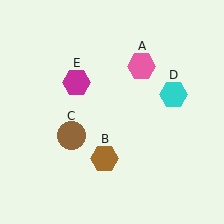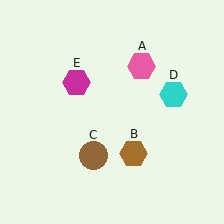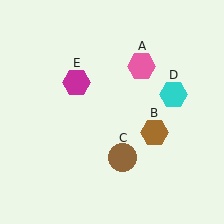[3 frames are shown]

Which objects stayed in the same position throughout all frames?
Pink hexagon (object A) and cyan hexagon (object D) and magenta hexagon (object E) remained stationary.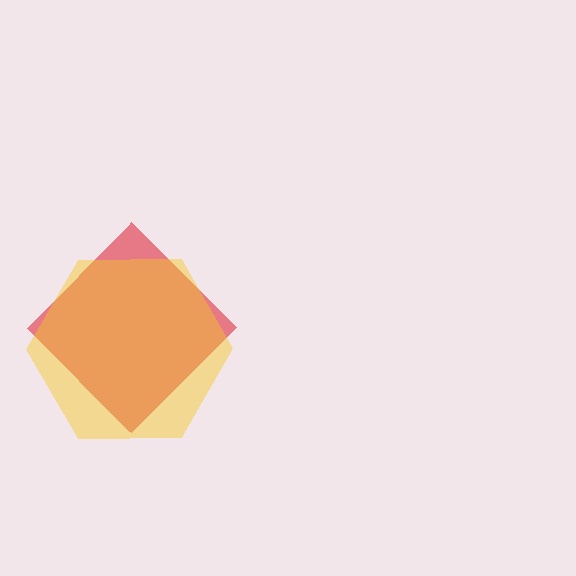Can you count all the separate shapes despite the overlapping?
Yes, there are 2 separate shapes.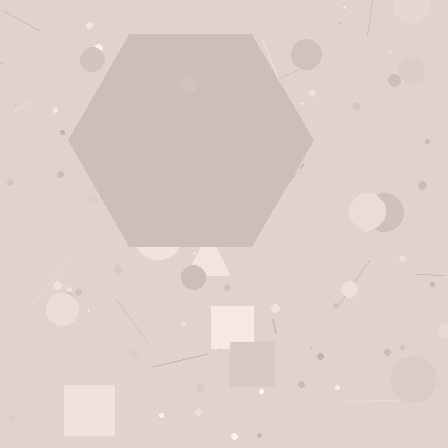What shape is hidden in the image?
A hexagon is hidden in the image.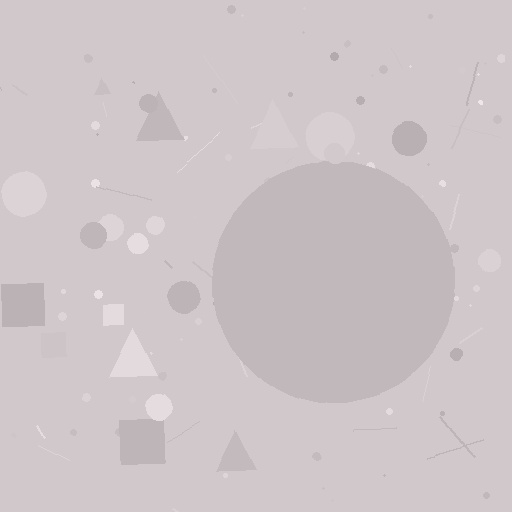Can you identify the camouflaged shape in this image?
The camouflaged shape is a circle.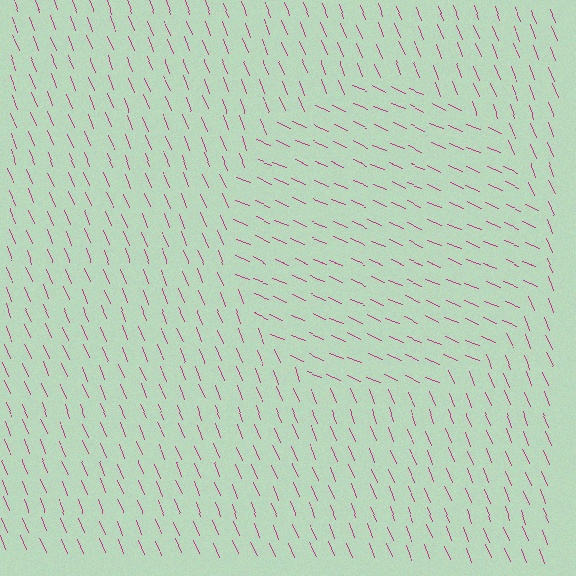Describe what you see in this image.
The image is filled with small magenta line segments. A circle region in the image has lines oriented differently from the surrounding lines, creating a visible texture boundary.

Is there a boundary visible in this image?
Yes, there is a texture boundary formed by a change in line orientation.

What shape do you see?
I see a circle.